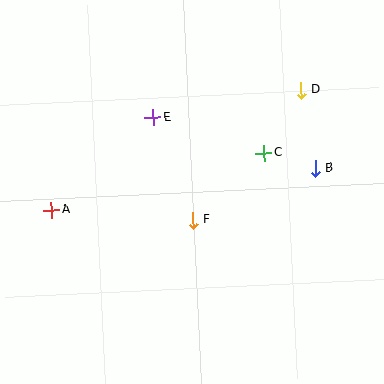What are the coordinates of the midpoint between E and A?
The midpoint between E and A is at (102, 164).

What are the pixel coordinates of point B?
Point B is at (315, 168).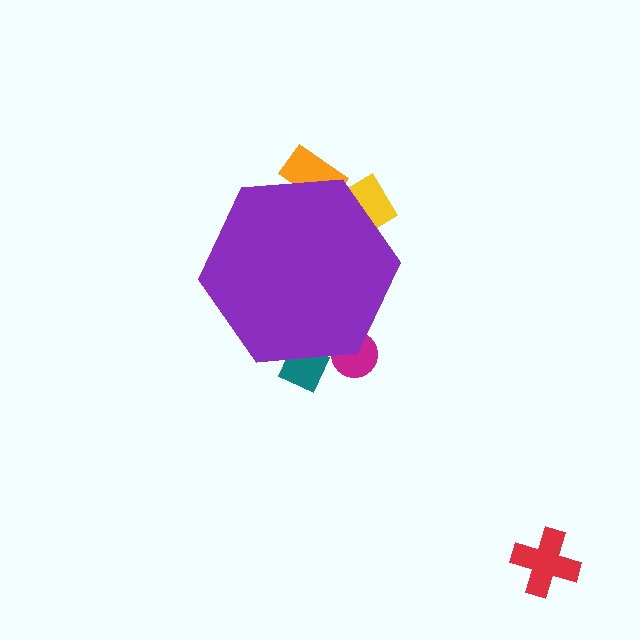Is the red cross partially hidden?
No, the red cross is fully visible.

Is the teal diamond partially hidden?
Yes, the teal diamond is partially hidden behind the purple hexagon.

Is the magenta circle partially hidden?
Yes, the magenta circle is partially hidden behind the purple hexagon.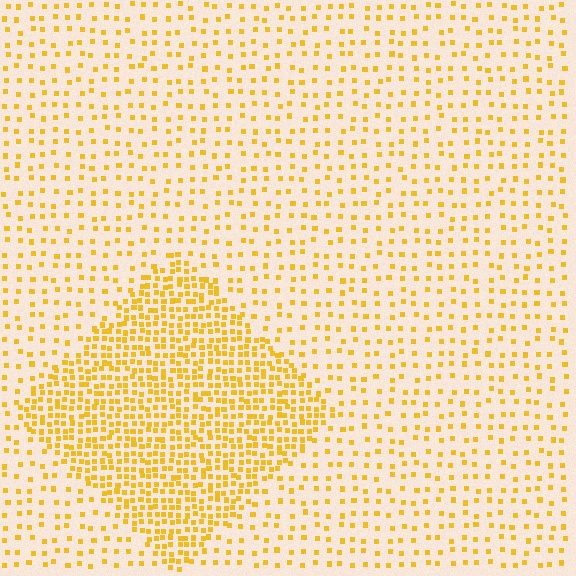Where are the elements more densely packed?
The elements are more densely packed inside the diamond boundary.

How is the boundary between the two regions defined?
The boundary is defined by a change in element density (approximately 2.6x ratio). All elements are the same color, size, and shape.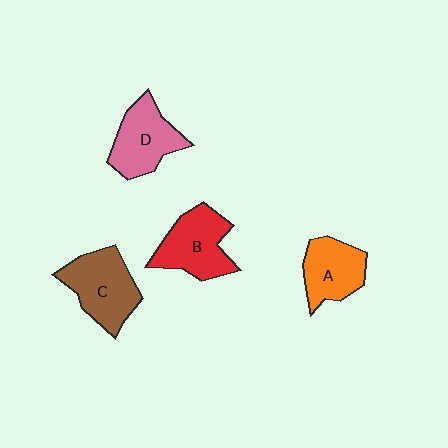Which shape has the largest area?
Shape C (brown).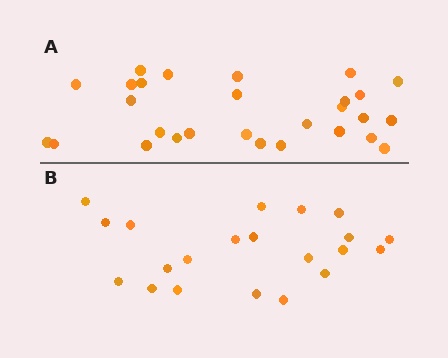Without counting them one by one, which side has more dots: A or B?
Region A (the top region) has more dots.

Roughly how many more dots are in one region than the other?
Region A has roughly 8 or so more dots than region B.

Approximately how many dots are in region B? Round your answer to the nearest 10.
About 20 dots. (The exact count is 21, which rounds to 20.)